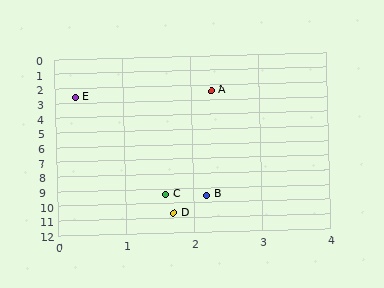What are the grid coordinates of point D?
Point D is at approximately (1.7, 10.7).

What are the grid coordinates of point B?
Point B is at approximately (2.2, 9.5).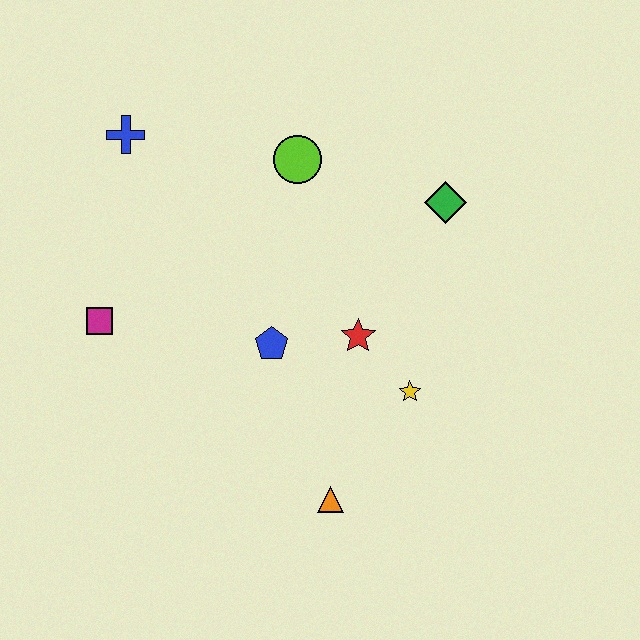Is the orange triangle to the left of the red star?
Yes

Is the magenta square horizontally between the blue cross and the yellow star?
No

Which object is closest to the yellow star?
The red star is closest to the yellow star.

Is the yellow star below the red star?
Yes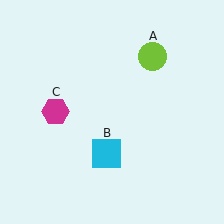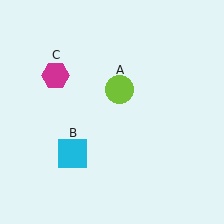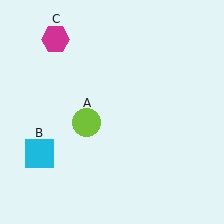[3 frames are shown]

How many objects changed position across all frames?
3 objects changed position: lime circle (object A), cyan square (object B), magenta hexagon (object C).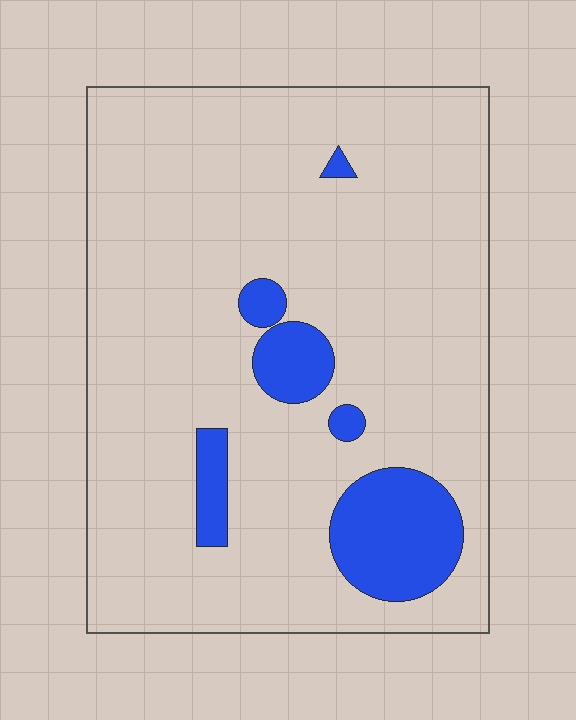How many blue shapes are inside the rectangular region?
6.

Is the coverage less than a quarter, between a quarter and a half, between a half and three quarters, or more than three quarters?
Less than a quarter.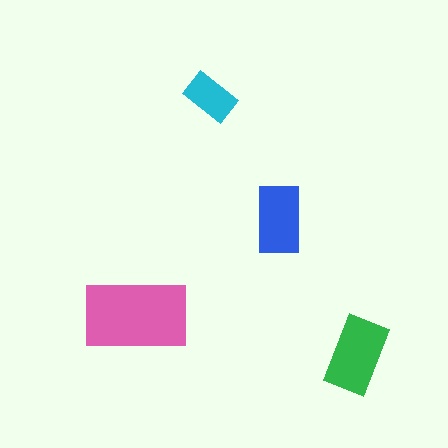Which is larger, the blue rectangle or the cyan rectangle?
The blue one.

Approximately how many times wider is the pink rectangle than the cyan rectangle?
About 2 times wider.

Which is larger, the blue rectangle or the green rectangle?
The green one.